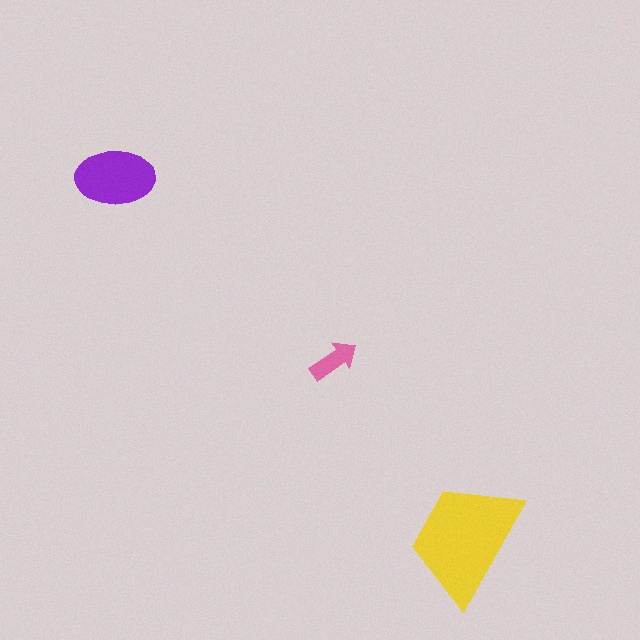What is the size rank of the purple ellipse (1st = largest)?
2nd.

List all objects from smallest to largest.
The pink arrow, the purple ellipse, the yellow trapezoid.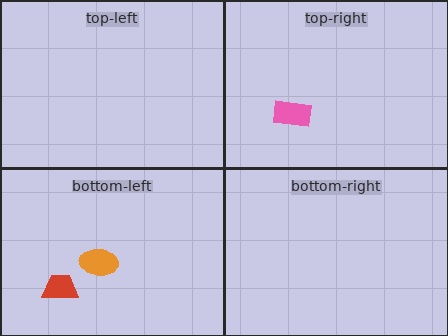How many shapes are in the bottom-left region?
2.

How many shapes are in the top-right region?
1.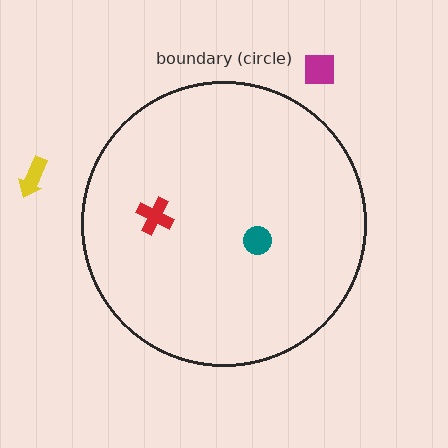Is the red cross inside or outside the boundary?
Inside.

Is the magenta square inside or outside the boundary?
Outside.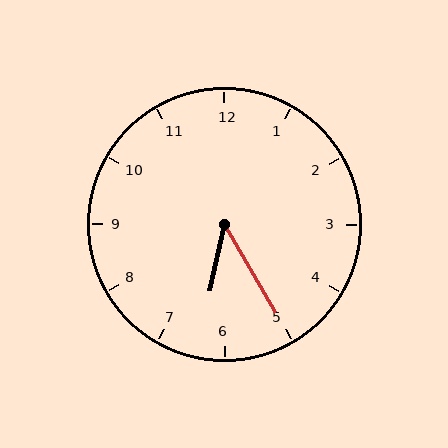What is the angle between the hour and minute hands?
Approximately 42 degrees.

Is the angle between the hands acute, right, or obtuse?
It is acute.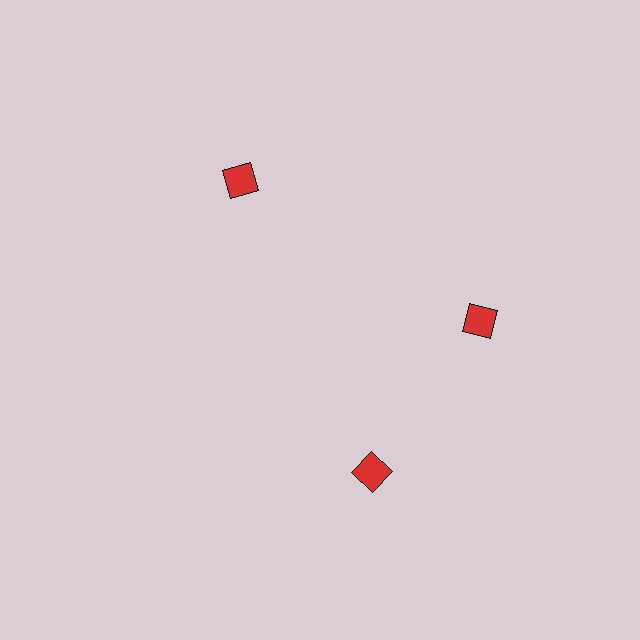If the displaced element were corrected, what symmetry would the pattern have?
It would have 3-fold rotational symmetry — the pattern would map onto itself every 120 degrees.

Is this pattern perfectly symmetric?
No. The 3 red diamonds are arranged in a ring, but one element near the 7 o'clock position is rotated out of alignment along the ring, breaking the 3-fold rotational symmetry.